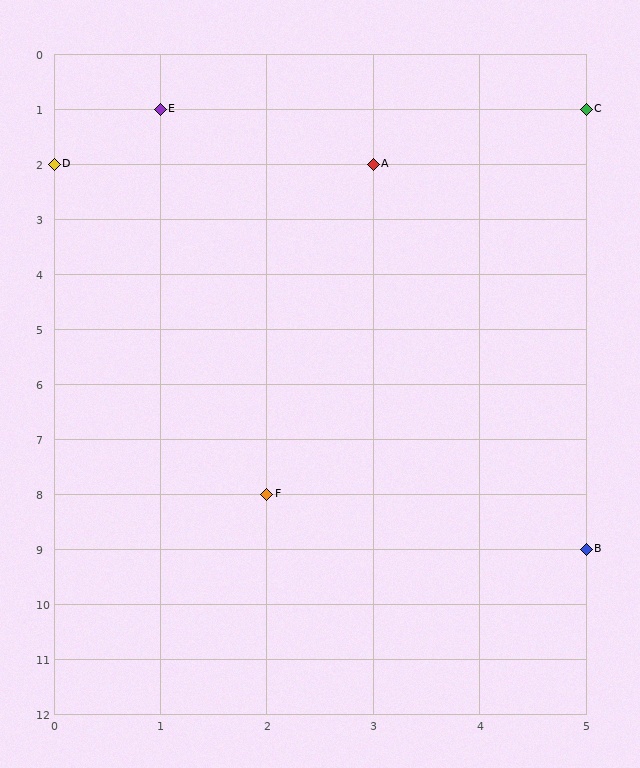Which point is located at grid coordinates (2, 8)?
Point F is at (2, 8).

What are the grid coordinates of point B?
Point B is at grid coordinates (5, 9).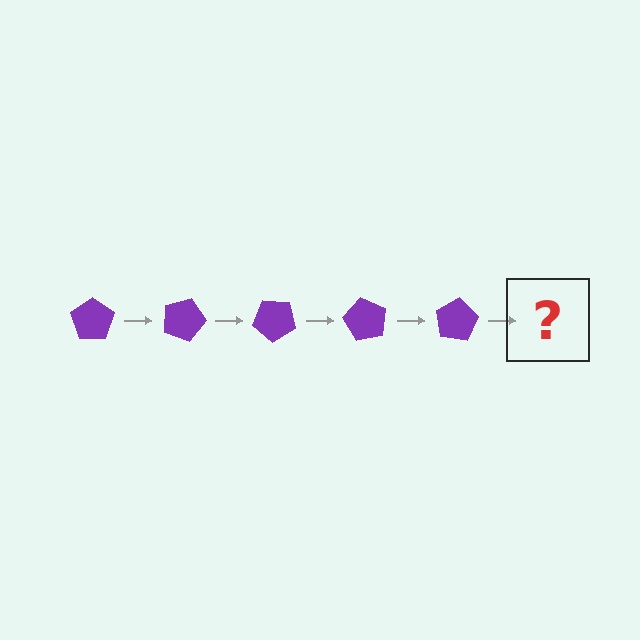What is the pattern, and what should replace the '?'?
The pattern is that the pentagon rotates 20 degrees each step. The '?' should be a purple pentagon rotated 100 degrees.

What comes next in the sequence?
The next element should be a purple pentagon rotated 100 degrees.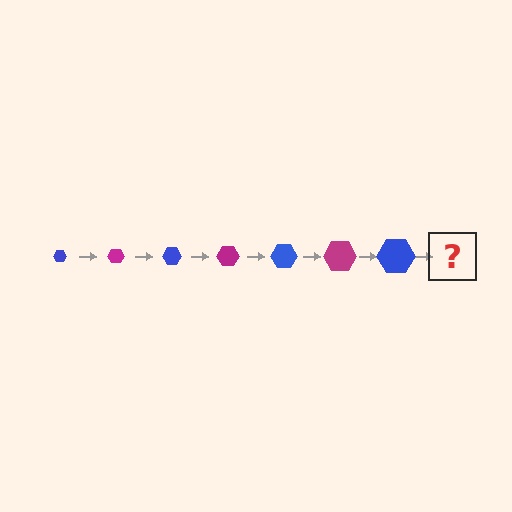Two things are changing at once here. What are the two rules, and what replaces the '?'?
The two rules are that the hexagon grows larger each step and the color cycles through blue and magenta. The '?' should be a magenta hexagon, larger than the previous one.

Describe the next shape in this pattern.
It should be a magenta hexagon, larger than the previous one.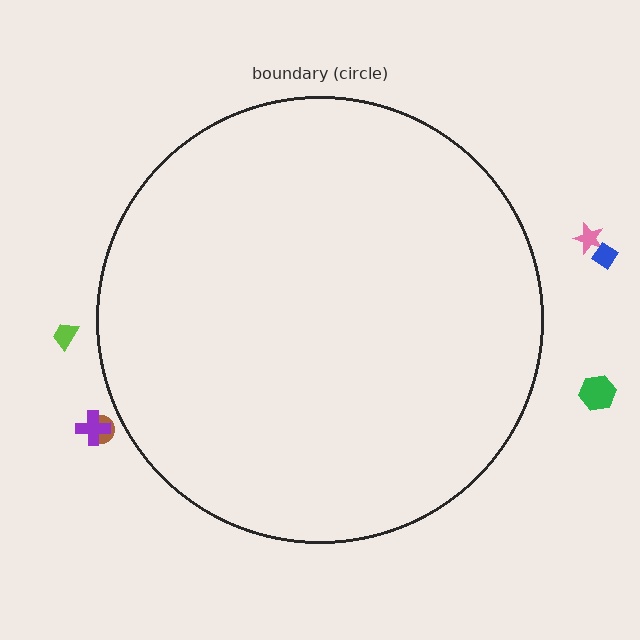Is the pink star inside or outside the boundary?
Outside.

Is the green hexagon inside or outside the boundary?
Outside.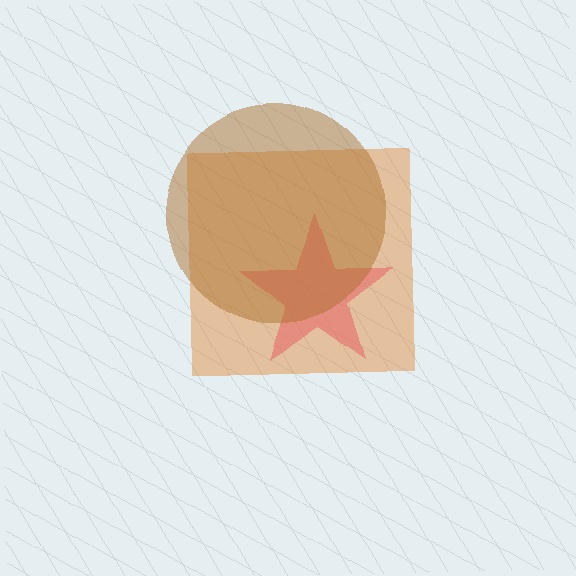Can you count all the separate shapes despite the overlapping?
Yes, there are 3 separate shapes.